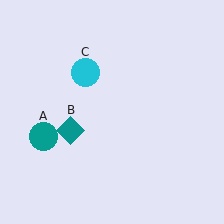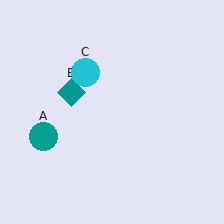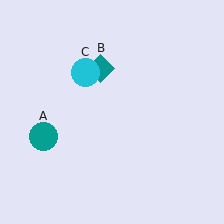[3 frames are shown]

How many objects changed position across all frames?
1 object changed position: teal diamond (object B).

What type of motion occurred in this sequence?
The teal diamond (object B) rotated clockwise around the center of the scene.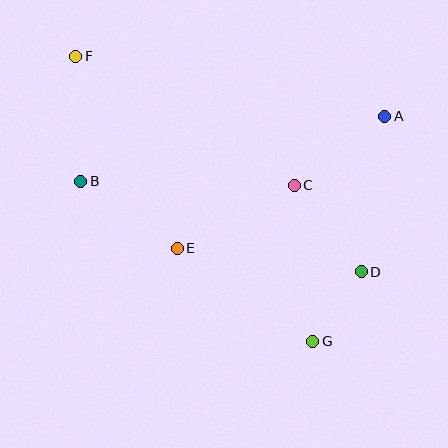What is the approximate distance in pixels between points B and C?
The distance between B and C is approximately 214 pixels.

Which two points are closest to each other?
Points D and G are closest to each other.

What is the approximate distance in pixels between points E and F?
The distance between E and F is approximately 217 pixels.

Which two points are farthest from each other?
Points F and G are farthest from each other.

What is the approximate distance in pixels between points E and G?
The distance between E and G is approximately 164 pixels.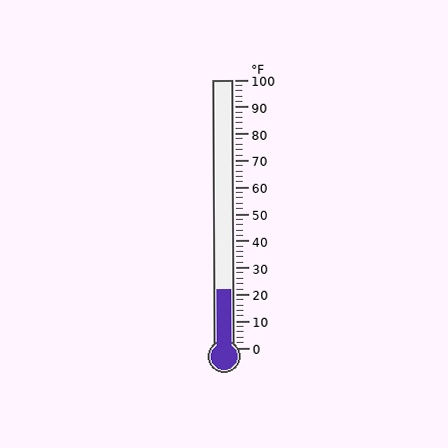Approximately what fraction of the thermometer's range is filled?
The thermometer is filled to approximately 20% of its range.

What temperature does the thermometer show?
The thermometer shows approximately 22°F.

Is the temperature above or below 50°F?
The temperature is below 50°F.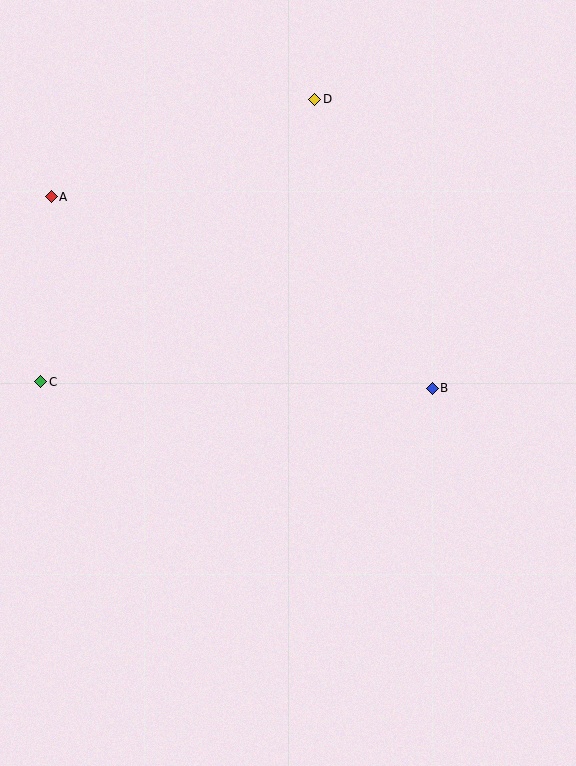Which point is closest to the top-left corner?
Point A is closest to the top-left corner.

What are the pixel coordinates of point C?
Point C is at (41, 382).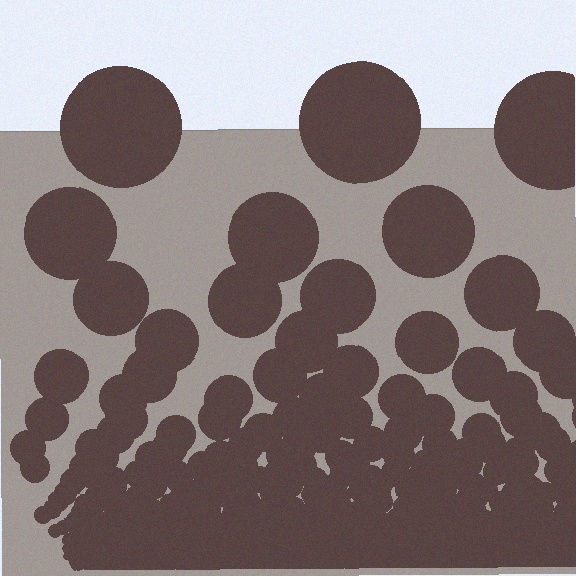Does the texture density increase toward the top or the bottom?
Density increases toward the bottom.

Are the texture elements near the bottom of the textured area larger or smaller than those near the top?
Smaller. The gradient is inverted — elements near the bottom are smaller and denser.